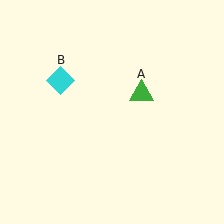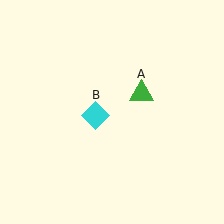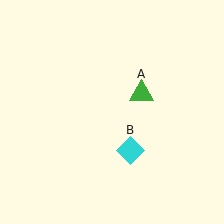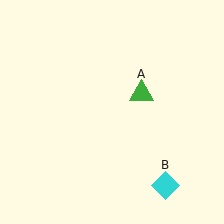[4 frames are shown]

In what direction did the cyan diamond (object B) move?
The cyan diamond (object B) moved down and to the right.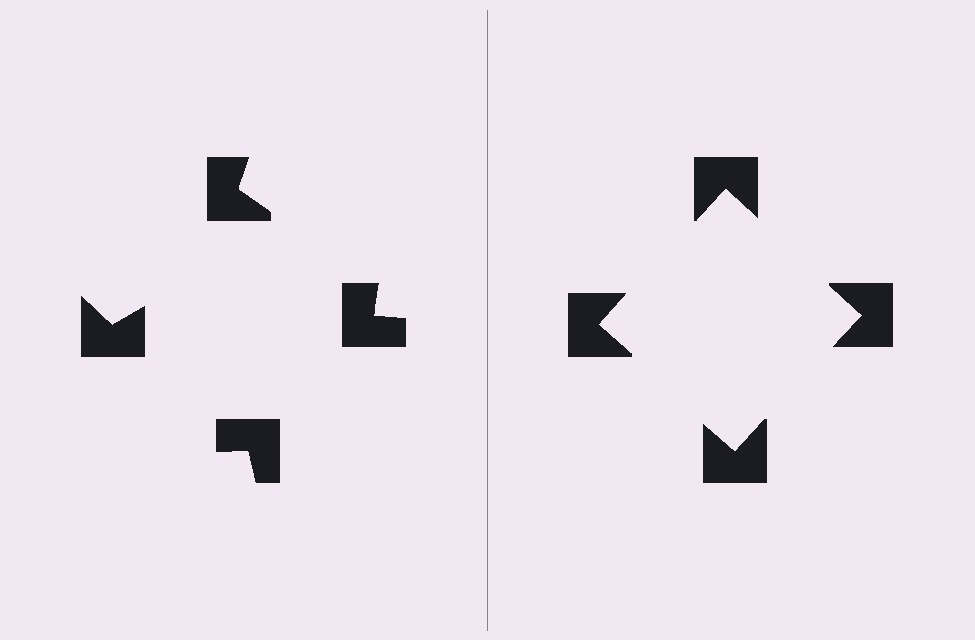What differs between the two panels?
The notched squares are positioned identically on both sides; only the wedge orientations differ. On the right they align to a square; on the left they are misaligned.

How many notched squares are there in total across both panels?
8 — 4 on each side.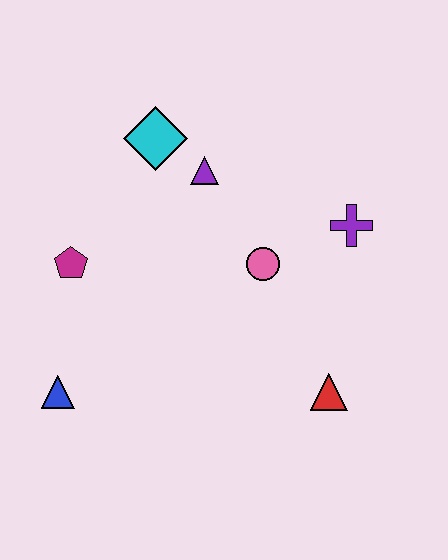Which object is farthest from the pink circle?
The blue triangle is farthest from the pink circle.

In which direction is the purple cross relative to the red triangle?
The purple cross is above the red triangle.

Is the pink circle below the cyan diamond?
Yes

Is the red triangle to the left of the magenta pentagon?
No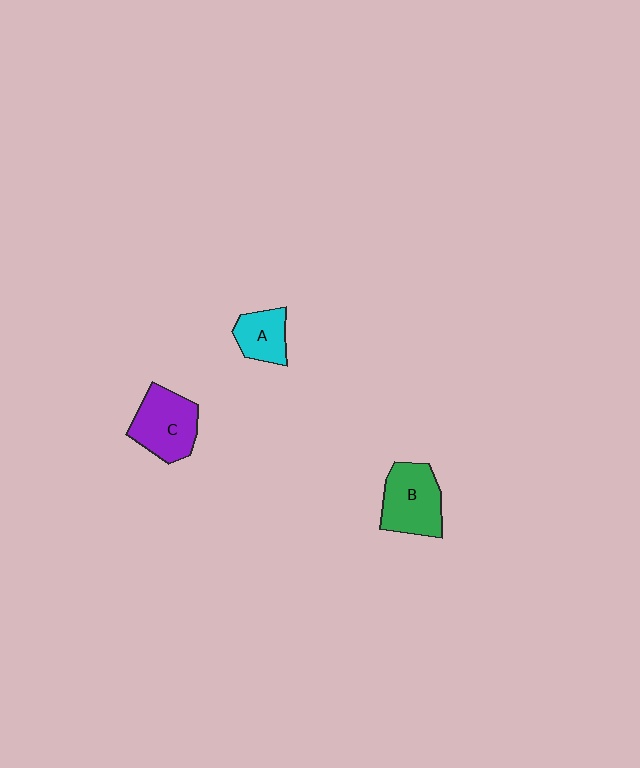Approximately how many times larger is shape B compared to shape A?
Approximately 1.6 times.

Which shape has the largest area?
Shape B (green).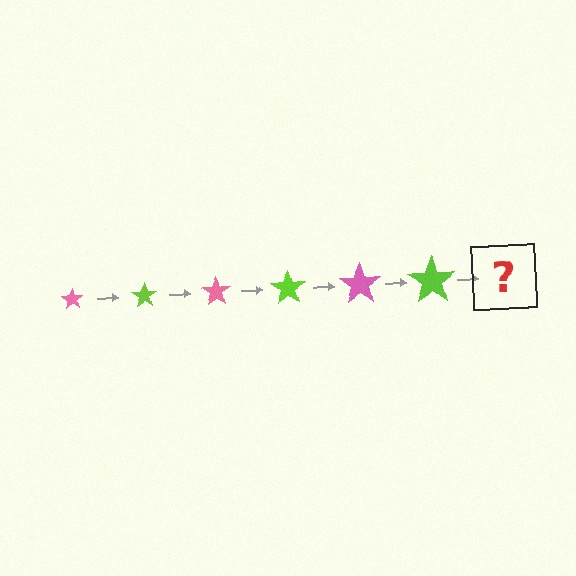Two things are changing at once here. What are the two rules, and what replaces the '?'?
The two rules are that the star grows larger each step and the color cycles through pink and lime. The '?' should be a pink star, larger than the previous one.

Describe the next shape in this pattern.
It should be a pink star, larger than the previous one.